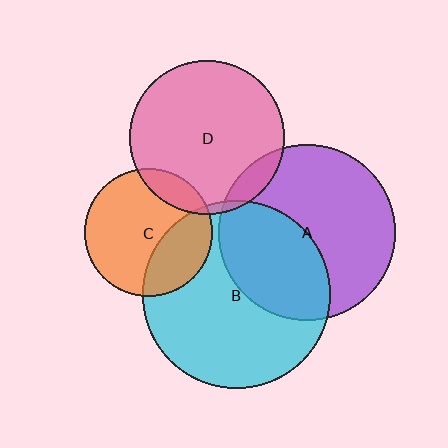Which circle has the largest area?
Circle B (cyan).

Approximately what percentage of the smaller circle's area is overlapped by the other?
Approximately 10%.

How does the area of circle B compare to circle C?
Approximately 2.1 times.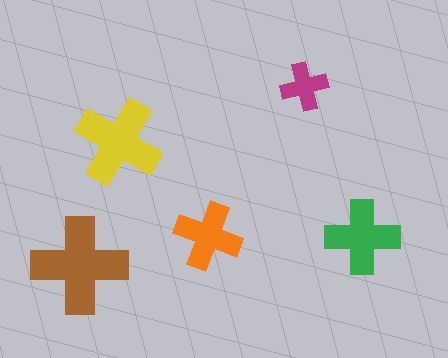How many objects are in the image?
There are 5 objects in the image.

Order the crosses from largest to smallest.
the brown one, the yellow one, the green one, the orange one, the magenta one.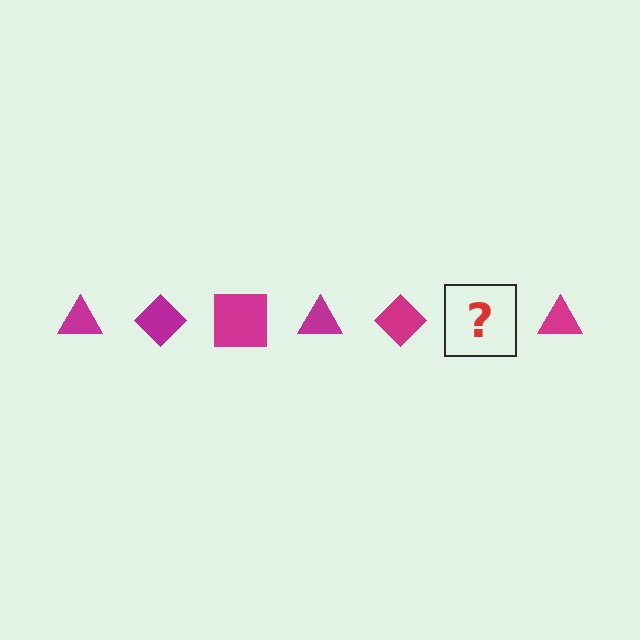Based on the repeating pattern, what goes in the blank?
The blank should be a magenta square.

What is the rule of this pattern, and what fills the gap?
The rule is that the pattern cycles through triangle, diamond, square shapes in magenta. The gap should be filled with a magenta square.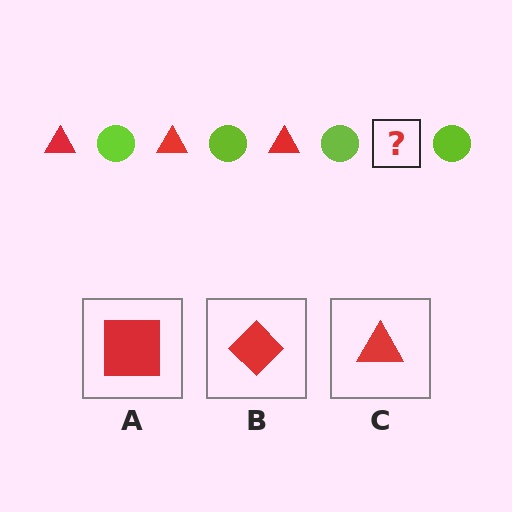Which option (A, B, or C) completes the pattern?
C.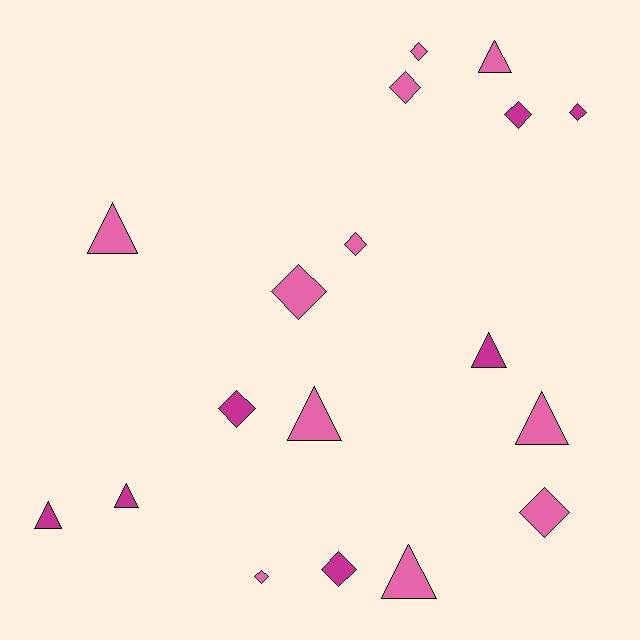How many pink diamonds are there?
There are 6 pink diamonds.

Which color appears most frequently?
Pink, with 11 objects.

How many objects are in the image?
There are 18 objects.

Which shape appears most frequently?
Diamond, with 10 objects.